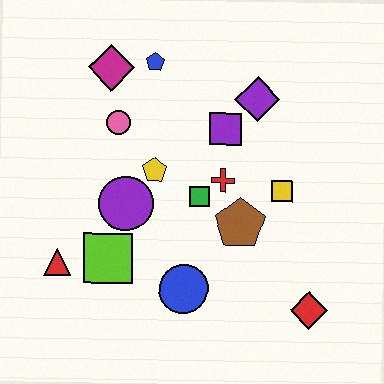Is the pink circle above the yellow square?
Yes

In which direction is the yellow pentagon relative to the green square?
The yellow pentagon is to the left of the green square.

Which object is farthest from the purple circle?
The red diamond is farthest from the purple circle.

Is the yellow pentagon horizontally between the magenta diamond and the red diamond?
Yes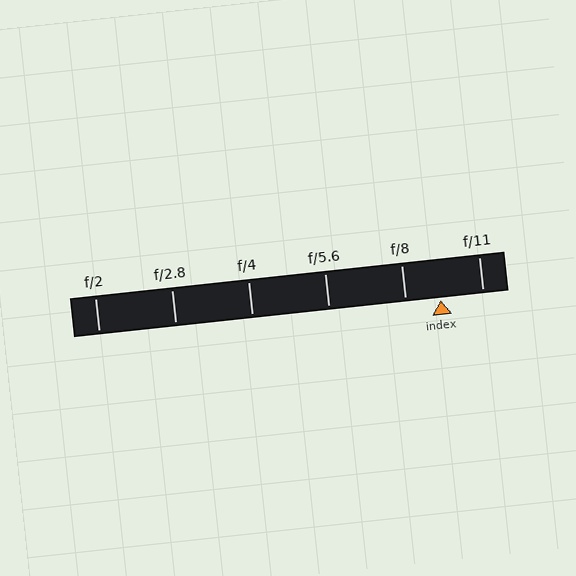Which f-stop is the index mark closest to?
The index mark is closest to f/8.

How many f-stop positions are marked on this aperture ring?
There are 6 f-stop positions marked.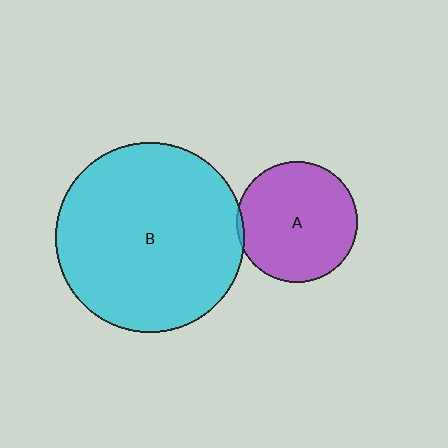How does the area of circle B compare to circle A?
Approximately 2.5 times.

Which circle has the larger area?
Circle B (cyan).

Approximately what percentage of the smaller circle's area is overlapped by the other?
Approximately 5%.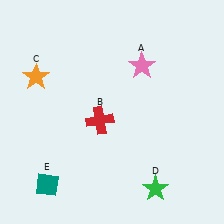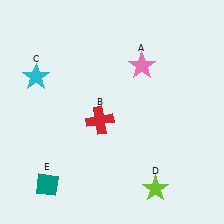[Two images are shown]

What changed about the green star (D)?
In Image 1, D is green. In Image 2, it changed to lime.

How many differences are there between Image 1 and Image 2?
There are 2 differences between the two images.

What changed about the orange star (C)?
In Image 1, C is orange. In Image 2, it changed to cyan.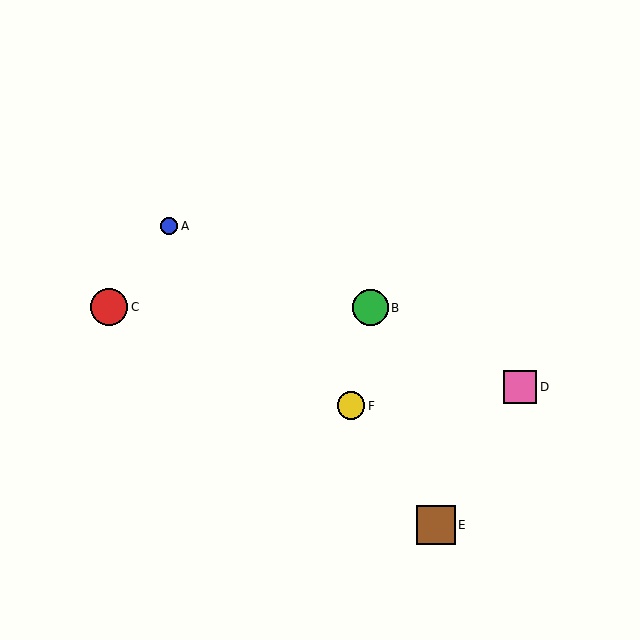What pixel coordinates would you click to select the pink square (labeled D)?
Click at (520, 387) to select the pink square D.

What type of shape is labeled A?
Shape A is a blue circle.